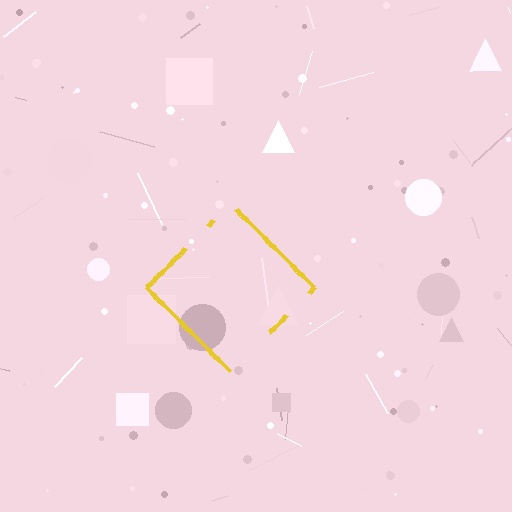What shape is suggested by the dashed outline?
The dashed outline suggests a diamond.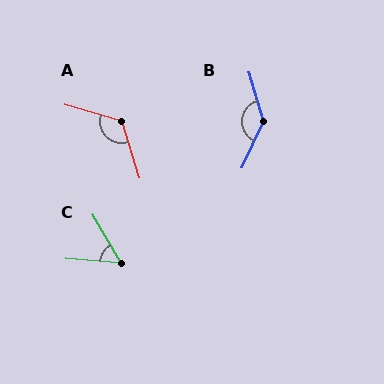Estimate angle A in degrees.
Approximately 124 degrees.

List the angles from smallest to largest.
C (55°), A (124°), B (139°).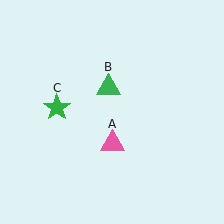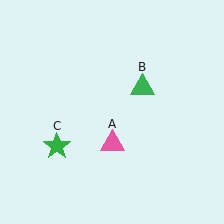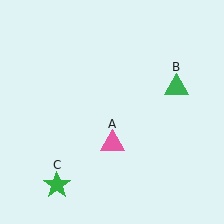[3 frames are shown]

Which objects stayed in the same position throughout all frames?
Pink triangle (object A) remained stationary.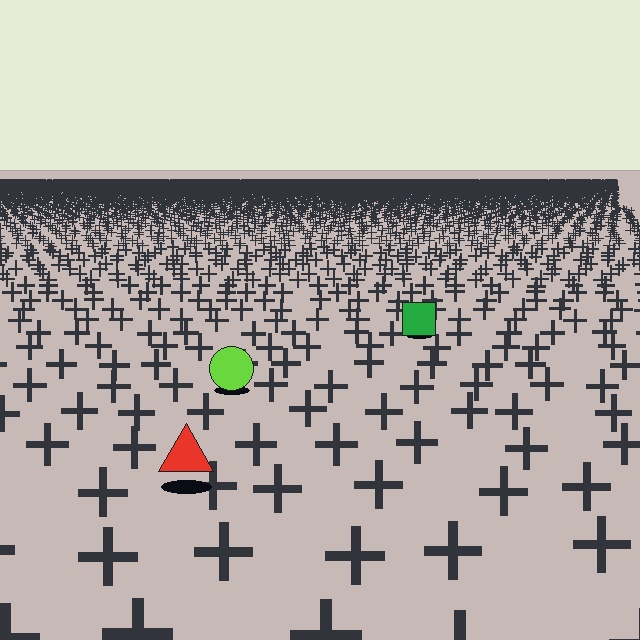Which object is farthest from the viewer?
The green square is farthest from the viewer. It appears smaller and the ground texture around it is denser.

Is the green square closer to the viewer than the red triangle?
No. The red triangle is closer — you can tell from the texture gradient: the ground texture is coarser near it.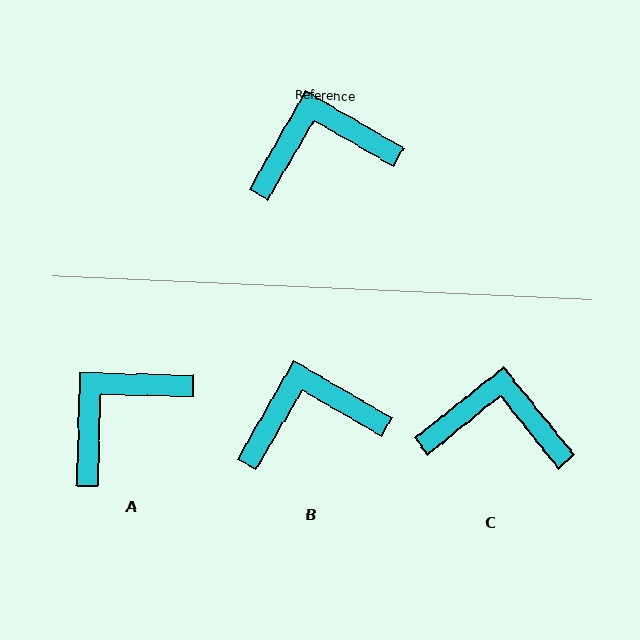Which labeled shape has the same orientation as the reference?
B.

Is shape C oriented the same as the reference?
No, it is off by about 21 degrees.